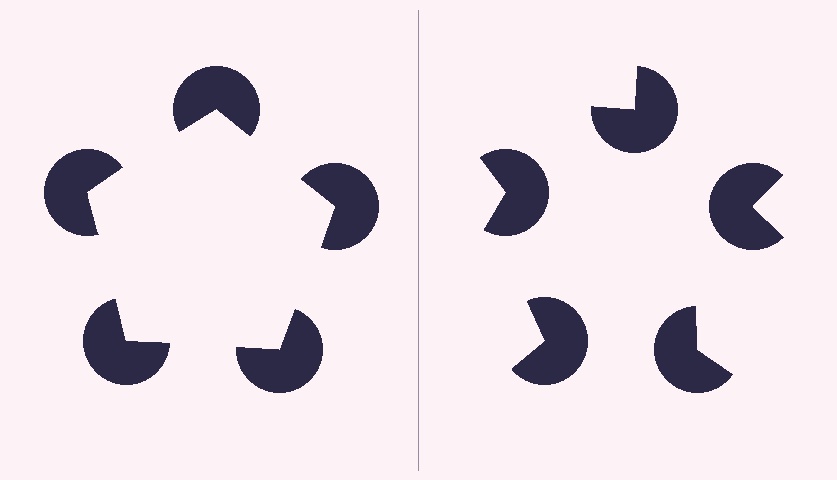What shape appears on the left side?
An illusory pentagon.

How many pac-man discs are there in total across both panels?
10 — 5 on each side.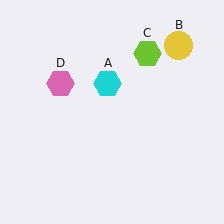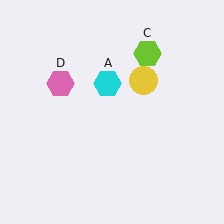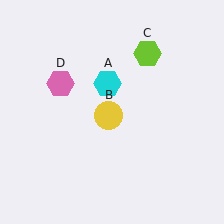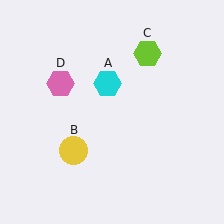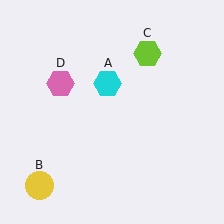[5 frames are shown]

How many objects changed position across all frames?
1 object changed position: yellow circle (object B).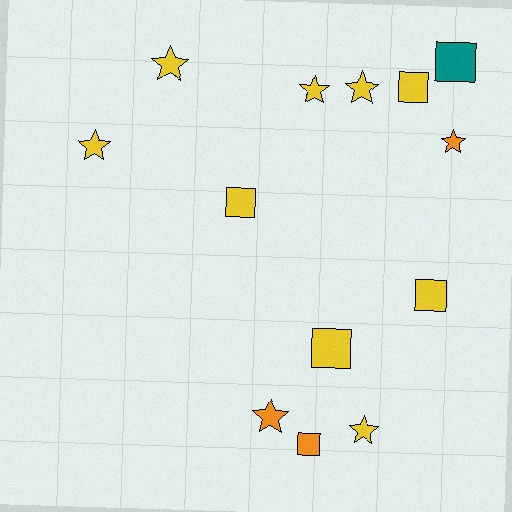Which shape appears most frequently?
Star, with 7 objects.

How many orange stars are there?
There are 2 orange stars.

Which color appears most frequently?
Yellow, with 9 objects.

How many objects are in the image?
There are 13 objects.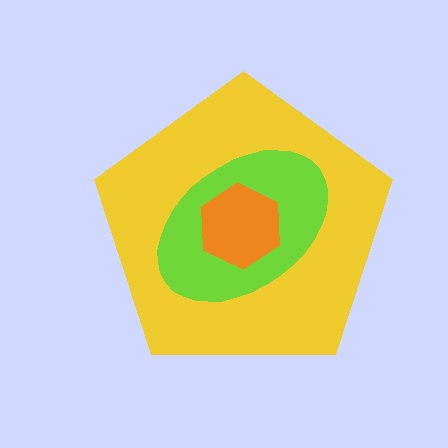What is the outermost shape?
The yellow pentagon.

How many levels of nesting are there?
3.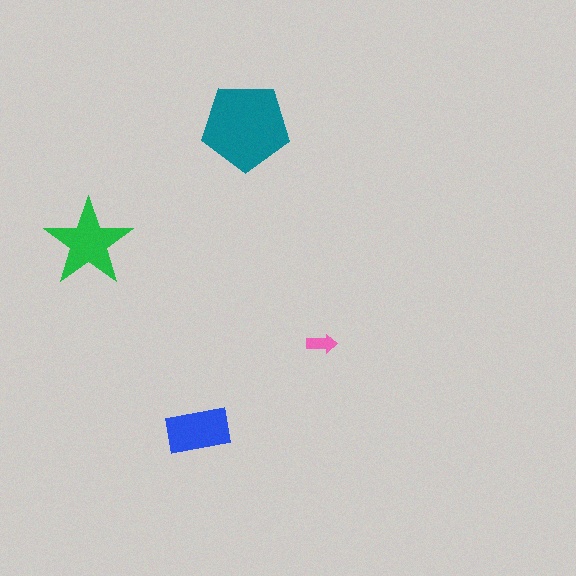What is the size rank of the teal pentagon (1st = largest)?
1st.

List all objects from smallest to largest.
The pink arrow, the blue rectangle, the green star, the teal pentagon.